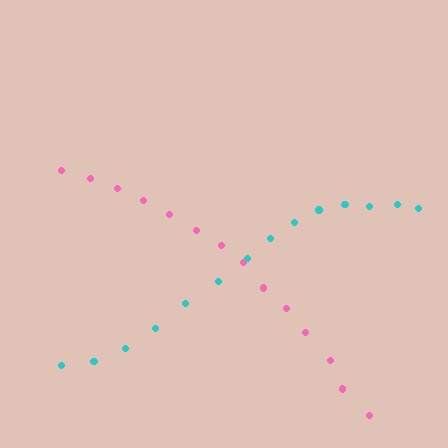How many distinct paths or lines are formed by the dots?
There are 2 distinct paths.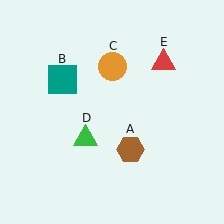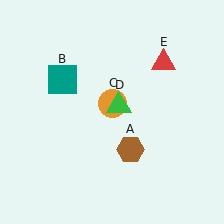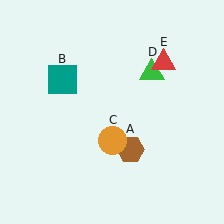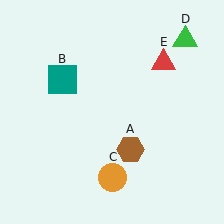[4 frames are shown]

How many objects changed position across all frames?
2 objects changed position: orange circle (object C), green triangle (object D).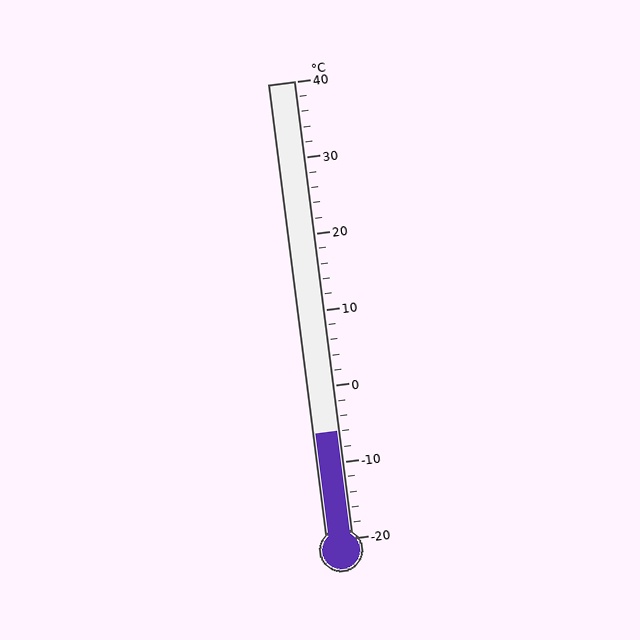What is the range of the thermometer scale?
The thermometer scale ranges from -20°C to 40°C.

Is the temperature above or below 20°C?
The temperature is below 20°C.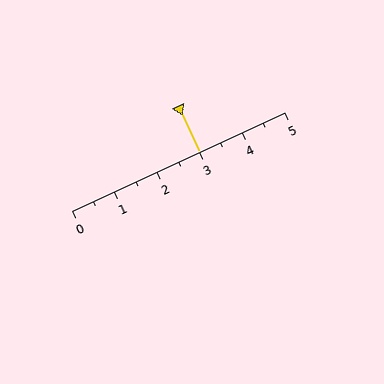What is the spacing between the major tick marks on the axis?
The major ticks are spaced 1 apart.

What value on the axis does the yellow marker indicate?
The marker indicates approximately 3.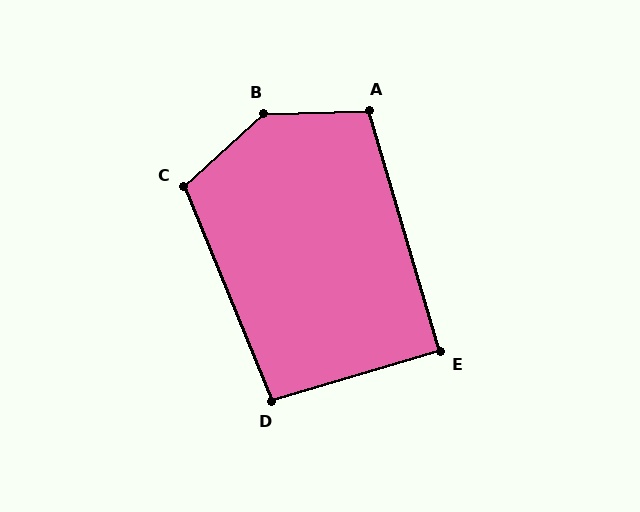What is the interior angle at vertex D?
Approximately 96 degrees (obtuse).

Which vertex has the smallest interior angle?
E, at approximately 90 degrees.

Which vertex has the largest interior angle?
B, at approximately 139 degrees.